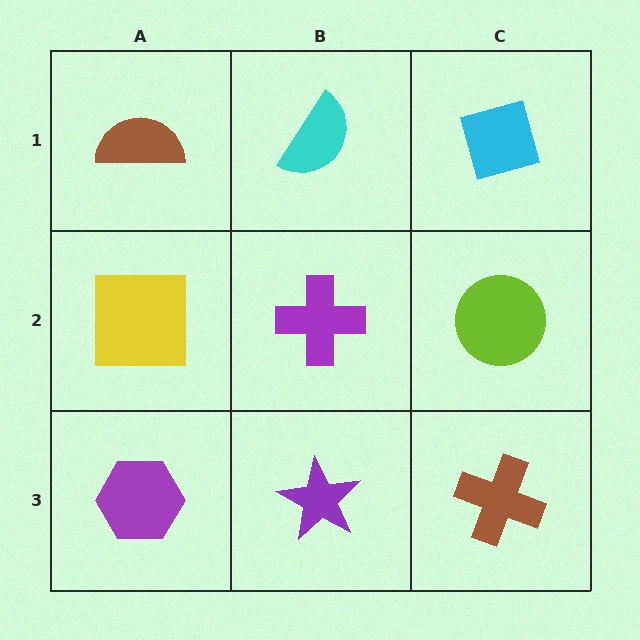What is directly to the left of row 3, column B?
A purple hexagon.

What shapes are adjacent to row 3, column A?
A yellow square (row 2, column A), a purple star (row 3, column B).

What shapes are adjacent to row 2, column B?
A cyan semicircle (row 1, column B), a purple star (row 3, column B), a yellow square (row 2, column A), a lime circle (row 2, column C).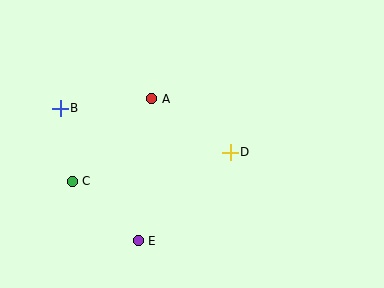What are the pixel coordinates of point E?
Point E is at (138, 241).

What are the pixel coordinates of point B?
Point B is at (60, 108).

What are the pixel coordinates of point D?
Point D is at (230, 152).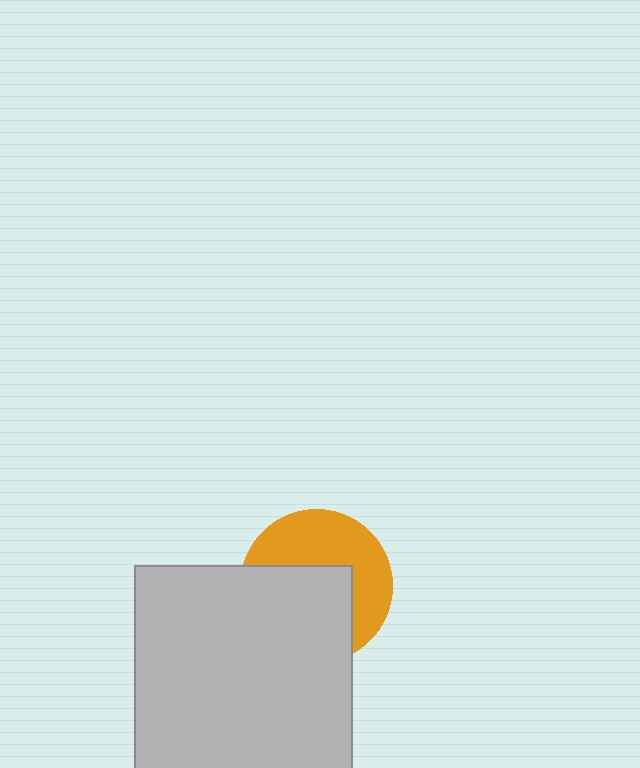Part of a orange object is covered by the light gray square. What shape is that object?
It is a circle.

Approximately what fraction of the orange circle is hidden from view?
Roughly 52% of the orange circle is hidden behind the light gray square.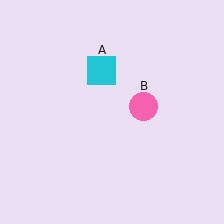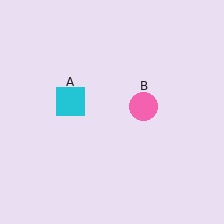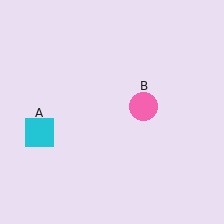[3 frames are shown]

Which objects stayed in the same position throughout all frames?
Pink circle (object B) remained stationary.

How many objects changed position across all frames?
1 object changed position: cyan square (object A).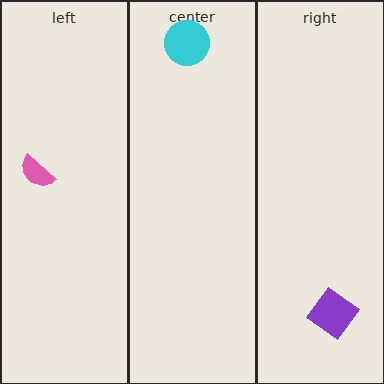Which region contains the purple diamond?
The right region.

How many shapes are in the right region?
1.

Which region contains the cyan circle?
The center region.